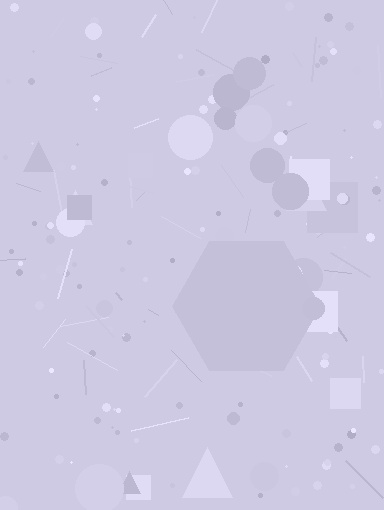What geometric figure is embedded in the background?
A hexagon is embedded in the background.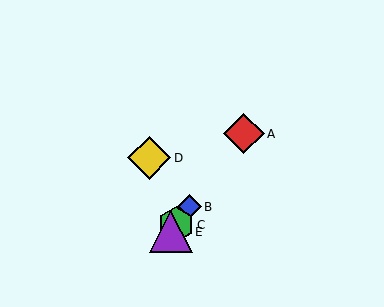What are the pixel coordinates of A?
Object A is at (244, 134).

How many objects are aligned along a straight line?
4 objects (A, B, C, E) are aligned along a straight line.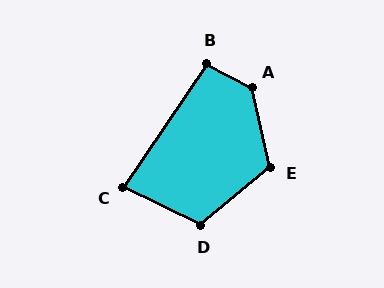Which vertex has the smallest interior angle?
C, at approximately 82 degrees.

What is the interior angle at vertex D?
Approximately 114 degrees (obtuse).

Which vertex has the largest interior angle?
A, at approximately 132 degrees.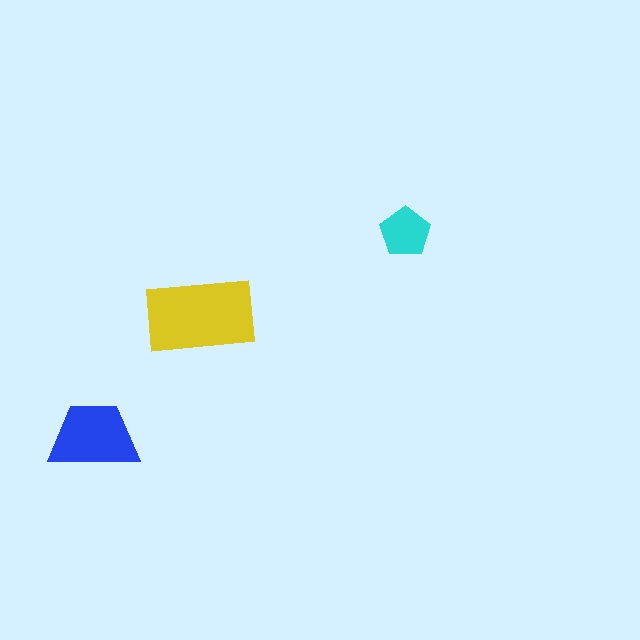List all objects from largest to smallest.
The yellow rectangle, the blue trapezoid, the cyan pentagon.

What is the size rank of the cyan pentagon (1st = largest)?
3rd.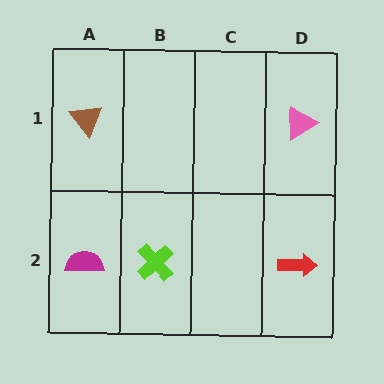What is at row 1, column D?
A pink triangle.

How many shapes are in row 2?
3 shapes.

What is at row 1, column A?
A brown triangle.